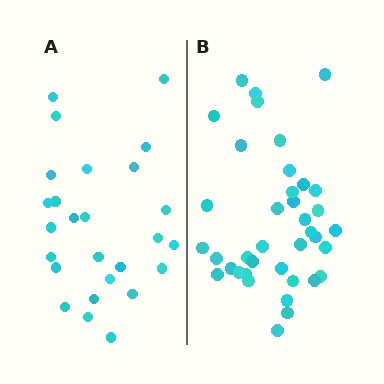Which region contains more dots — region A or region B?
Region B (the right region) has more dots.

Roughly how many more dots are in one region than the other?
Region B has roughly 12 or so more dots than region A.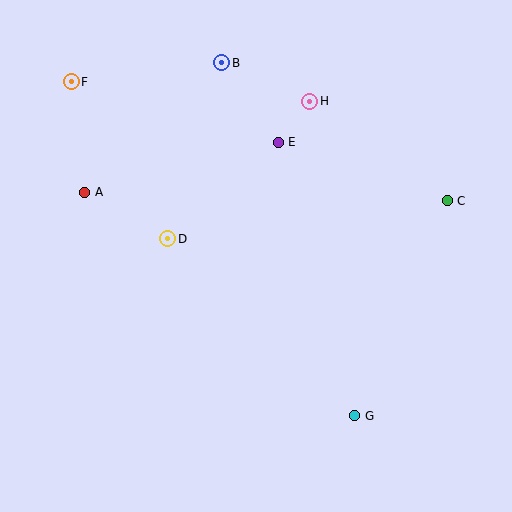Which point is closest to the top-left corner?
Point F is closest to the top-left corner.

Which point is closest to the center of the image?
Point D at (168, 239) is closest to the center.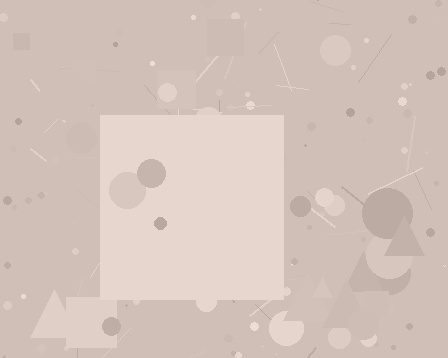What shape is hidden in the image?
A square is hidden in the image.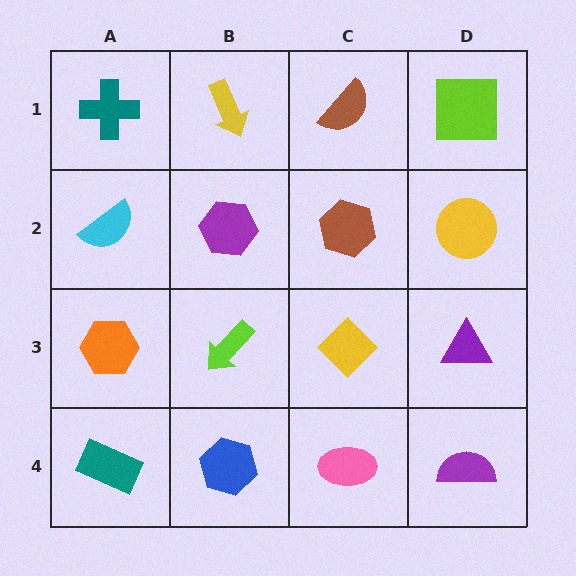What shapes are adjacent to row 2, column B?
A yellow arrow (row 1, column B), a lime arrow (row 3, column B), a cyan semicircle (row 2, column A), a brown hexagon (row 2, column C).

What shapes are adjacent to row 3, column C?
A brown hexagon (row 2, column C), a pink ellipse (row 4, column C), a lime arrow (row 3, column B), a purple triangle (row 3, column D).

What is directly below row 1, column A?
A cyan semicircle.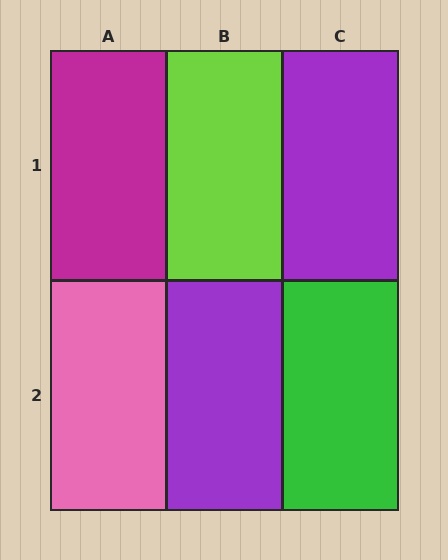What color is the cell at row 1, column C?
Purple.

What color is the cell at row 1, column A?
Magenta.